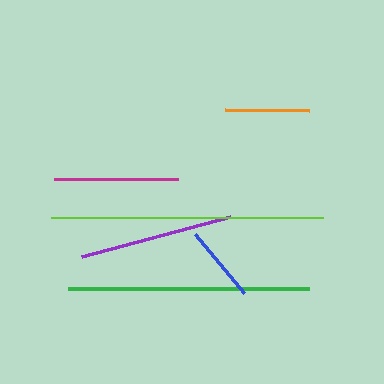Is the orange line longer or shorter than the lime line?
The lime line is longer than the orange line.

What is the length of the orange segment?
The orange segment is approximately 85 pixels long.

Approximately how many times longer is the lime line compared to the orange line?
The lime line is approximately 3.2 times the length of the orange line.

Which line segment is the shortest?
The blue line is the shortest at approximately 77 pixels.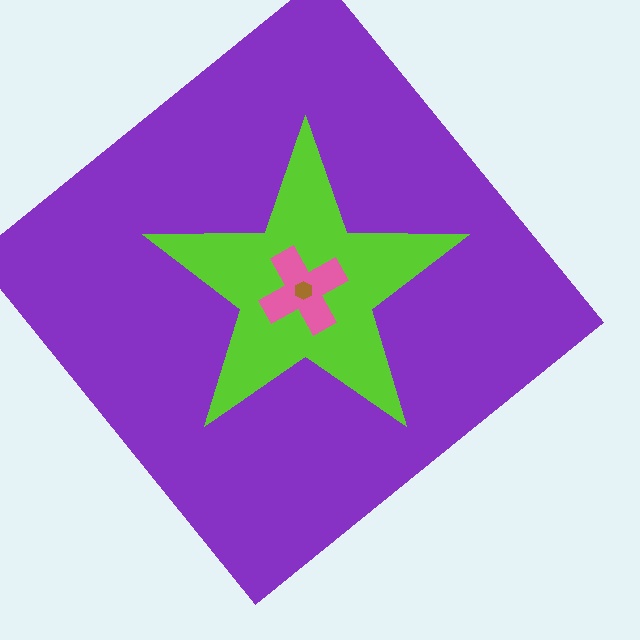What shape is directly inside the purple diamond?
The lime star.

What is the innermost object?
The brown hexagon.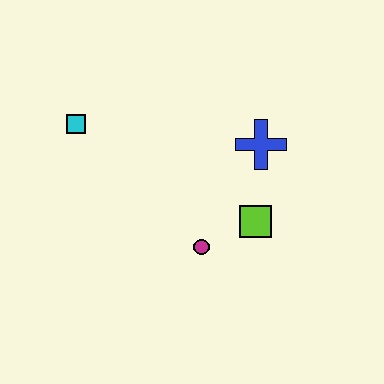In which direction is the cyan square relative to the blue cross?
The cyan square is to the left of the blue cross.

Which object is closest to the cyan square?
The magenta circle is closest to the cyan square.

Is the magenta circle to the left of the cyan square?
No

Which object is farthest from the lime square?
The cyan square is farthest from the lime square.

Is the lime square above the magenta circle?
Yes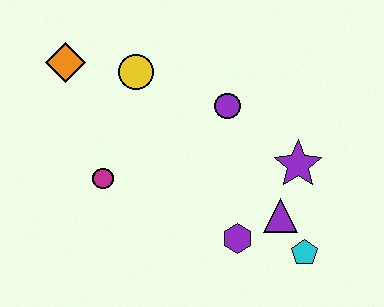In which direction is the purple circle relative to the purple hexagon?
The purple circle is above the purple hexagon.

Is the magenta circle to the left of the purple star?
Yes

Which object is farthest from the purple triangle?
The orange diamond is farthest from the purple triangle.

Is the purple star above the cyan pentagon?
Yes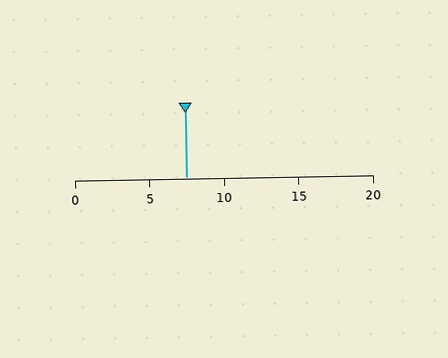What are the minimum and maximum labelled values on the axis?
The axis runs from 0 to 20.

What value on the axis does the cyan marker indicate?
The marker indicates approximately 7.5.